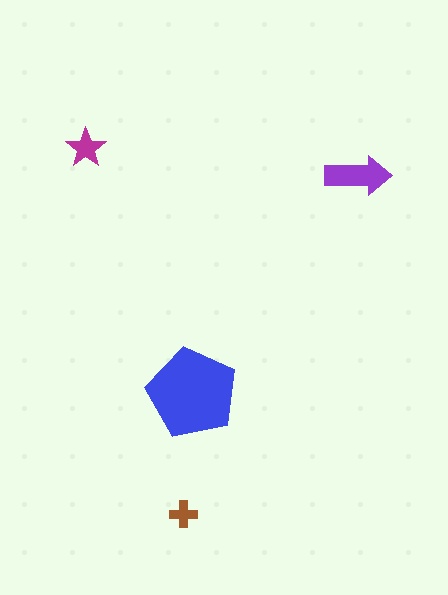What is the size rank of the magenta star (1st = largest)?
3rd.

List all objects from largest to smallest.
The blue pentagon, the purple arrow, the magenta star, the brown cross.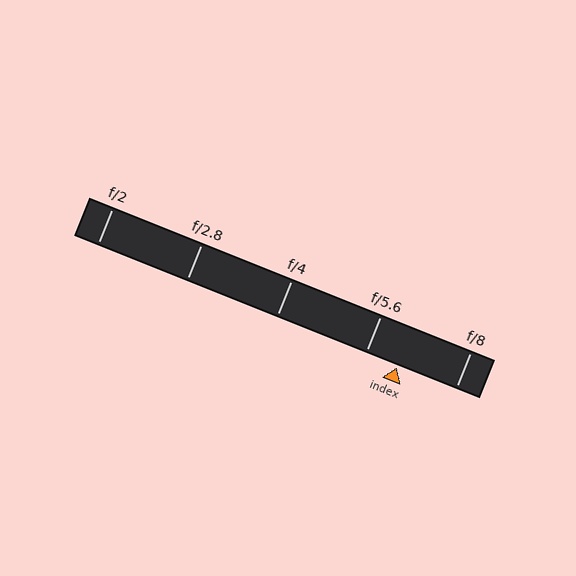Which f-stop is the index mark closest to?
The index mark is closest to f/5.6.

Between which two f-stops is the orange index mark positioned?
The index mark is between f/5.6 and f/8.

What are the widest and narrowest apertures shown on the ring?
The widest aperture shown is f/2 and the narrowest is f/8.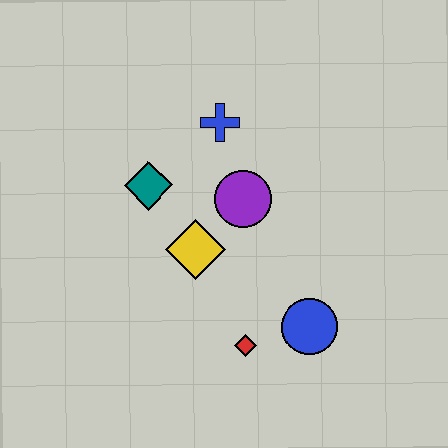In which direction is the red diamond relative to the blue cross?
The red diamond is below the blue cross.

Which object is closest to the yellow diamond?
The purple circle is closest to the yellow diamond.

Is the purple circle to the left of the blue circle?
Yes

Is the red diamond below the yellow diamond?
Yes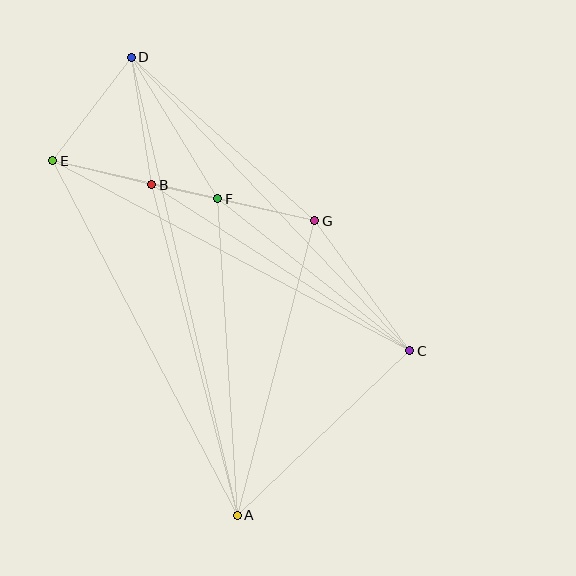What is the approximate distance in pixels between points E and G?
The distance between E and G is approximately 269 pixels.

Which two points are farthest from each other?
Points A and D are farthest from each other.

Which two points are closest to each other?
Points B and F are closest to each other.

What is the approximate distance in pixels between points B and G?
The distance between B and G is approximately 167 pixels.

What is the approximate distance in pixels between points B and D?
The distance between B and D is approximately 129 pixels.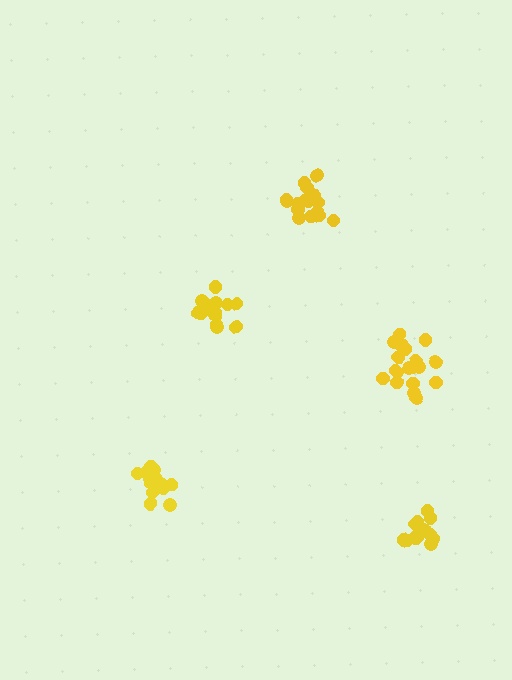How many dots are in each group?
Group 1: 15 dots, Group 2: 16 dots, Group 3: 14 dots, Group 4: 16 dots, Group 5: 19 dots (80 total).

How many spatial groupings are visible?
There are 5 spatial groupings.